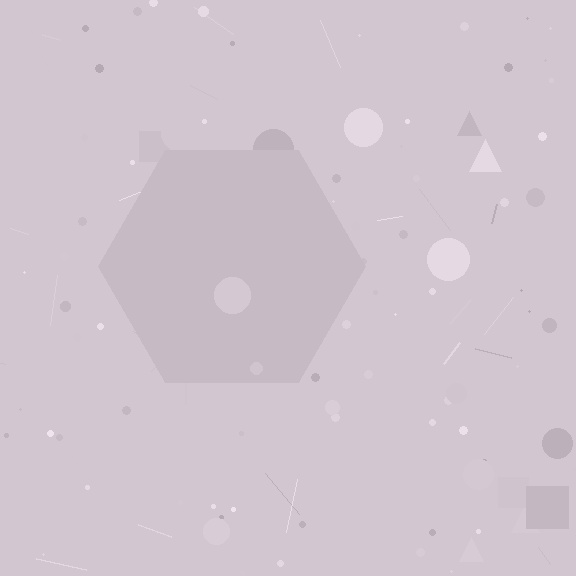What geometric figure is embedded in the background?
A hexagon is embedded in the background.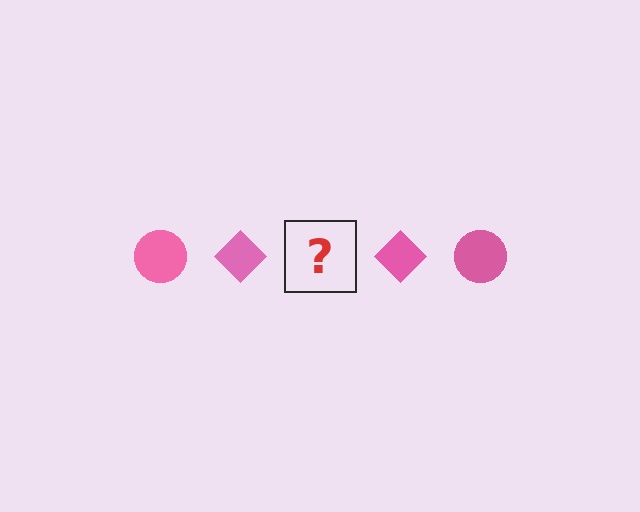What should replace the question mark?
The question mark should be replaced with a pink circle.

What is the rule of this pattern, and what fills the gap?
The rule is that the pattern cycles through circle, diamond shapes in pink. The gap should be filled with a pink circle.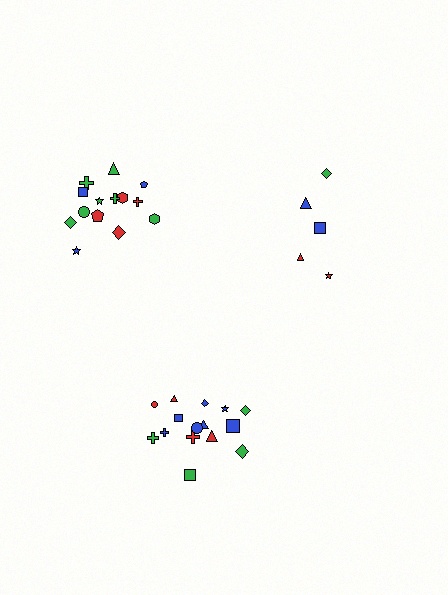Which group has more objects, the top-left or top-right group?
The top-left group.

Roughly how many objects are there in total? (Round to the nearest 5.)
Roughly 35 objects in total.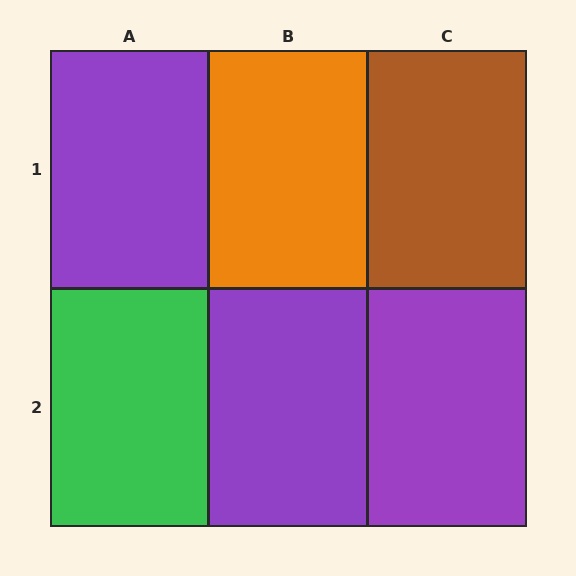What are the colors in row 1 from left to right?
Purple, orange, brown.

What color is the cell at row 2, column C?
Purple.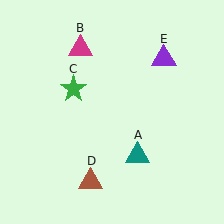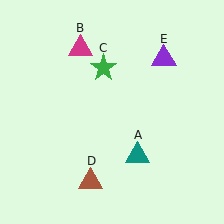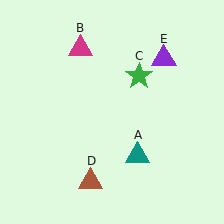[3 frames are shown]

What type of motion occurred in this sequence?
The green star (object C) rotated clockwise around the center of the scene.